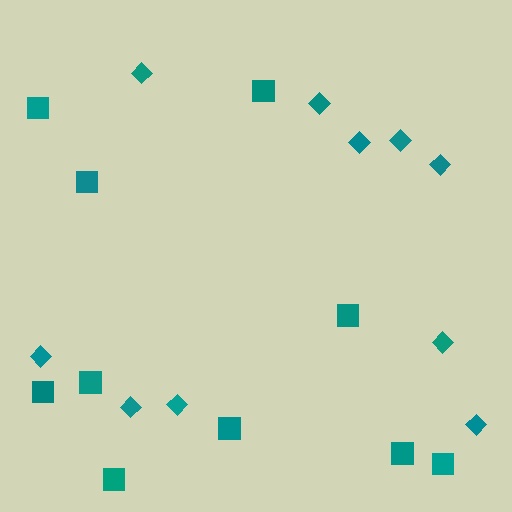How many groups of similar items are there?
There are 2 groups: one group of diamonds (10) and one group of squares (10).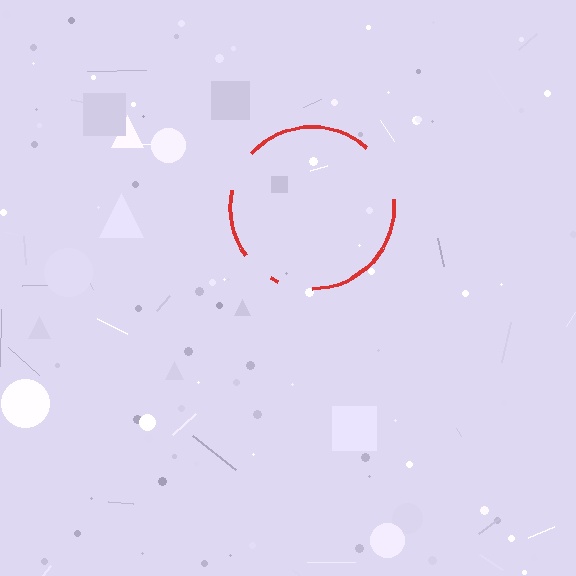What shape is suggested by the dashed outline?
The dashed outline suggests a circle.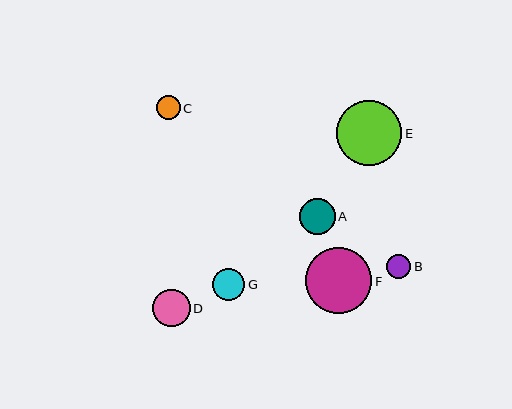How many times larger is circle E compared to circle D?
Circle E is approximately 1.7 times the size of circle D.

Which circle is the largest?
Circle F is the largest with a size of approximately 66 pixels.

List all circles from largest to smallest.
From largest to smallest: F, E, D, A, G, B, C.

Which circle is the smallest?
Circle C is the smallest with a size of approximately 24 pixels.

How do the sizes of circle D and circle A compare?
Circle D and circle A are approximately the same size.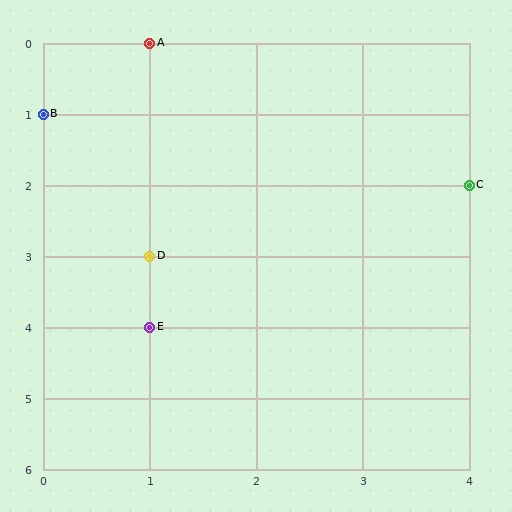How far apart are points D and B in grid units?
Points D and B are 1 column and 2 rows apart (about 2.2 grid units diagonally).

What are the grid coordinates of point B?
Point B is at grid coordinates (0, 1).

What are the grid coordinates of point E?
Point E is at grid coordinates (1, 4).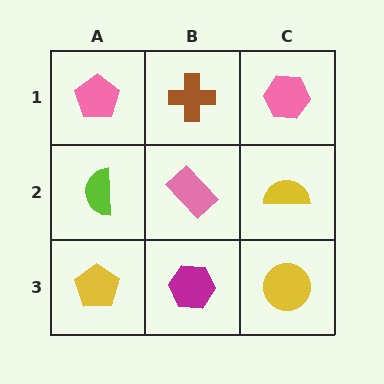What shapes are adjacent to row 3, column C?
A yellow semicircle (row 2, column C), a magenta hexagon (row 3, column B).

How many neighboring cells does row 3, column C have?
2.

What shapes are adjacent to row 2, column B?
A brown cross (row 1, column B), a magenta hexagon (row 3, column B), a lime semicircle (row 2, column A), a yellow semicircle (row 2, column C).